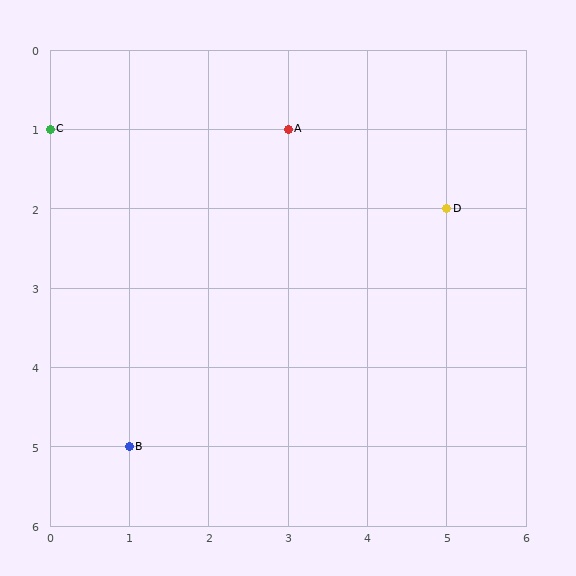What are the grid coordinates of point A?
Point A is at grid coordinates (3, 1).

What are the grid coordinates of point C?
Point C is at grid coordinates (0, 1).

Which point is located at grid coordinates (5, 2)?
Point D is at (5, 2).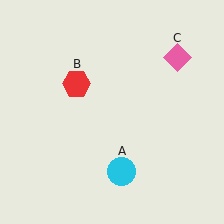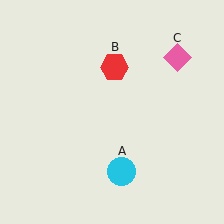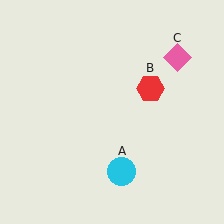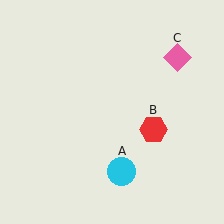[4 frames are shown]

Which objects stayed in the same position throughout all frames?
Cyan circle (object A) and pink diamond (object C) remained stationary.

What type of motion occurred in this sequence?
The red hexagon (object B) rotated clockwise around the center of the scene.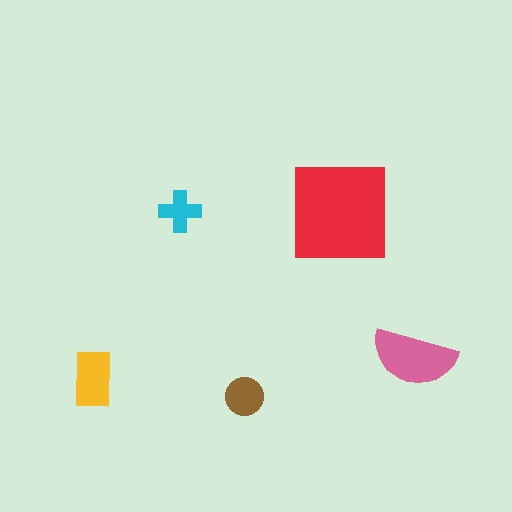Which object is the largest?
The red square.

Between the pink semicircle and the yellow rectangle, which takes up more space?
The pink semicircle.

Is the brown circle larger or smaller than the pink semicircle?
Smaller.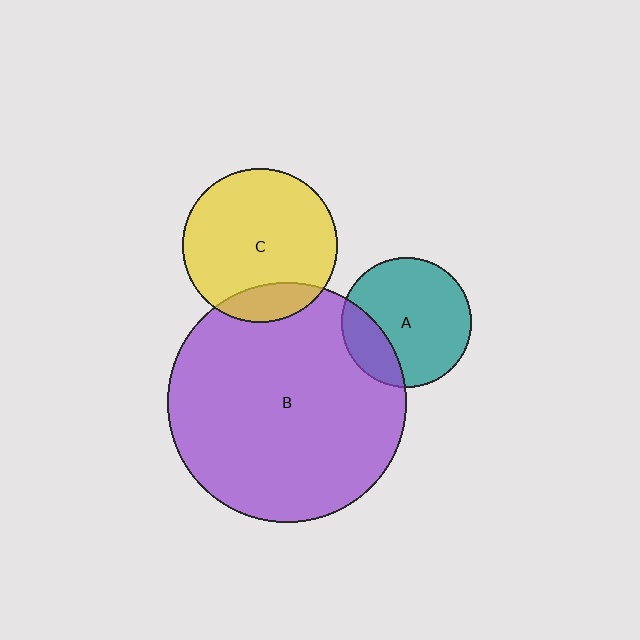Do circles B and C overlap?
Yes.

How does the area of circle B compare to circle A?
Approximately 3.4 times.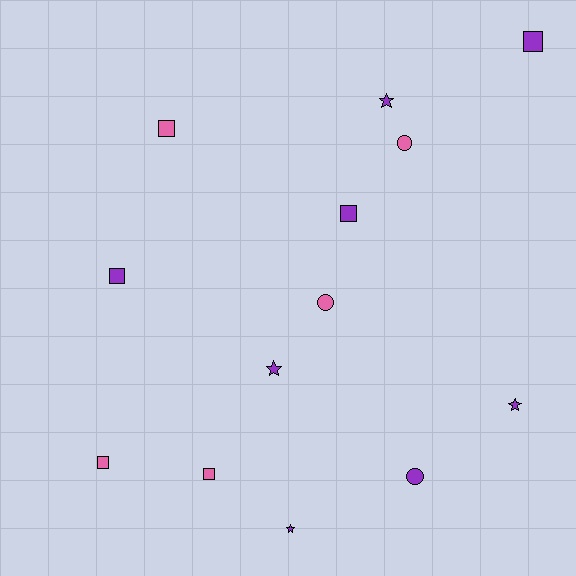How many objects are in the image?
There are 13 objects.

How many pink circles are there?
There are 2 pink circles.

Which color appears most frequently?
Purple, with 8 objects.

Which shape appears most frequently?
Square, with 6 objects.